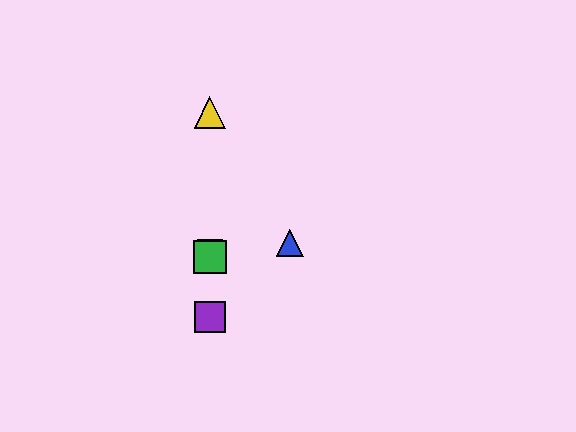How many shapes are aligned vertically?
4 shapes (the red square, the green square, the yellow triangle, the purple square) are aligned vertically.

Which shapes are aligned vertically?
The red square, the green square, the yellow triangle, the purple square are aligned vertically.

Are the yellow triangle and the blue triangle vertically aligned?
No, the yellow triangle is at x≈210 and the blue triangle is at x≈290.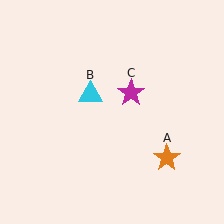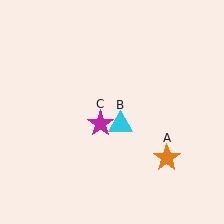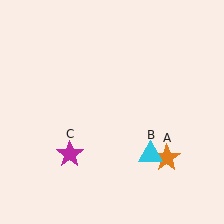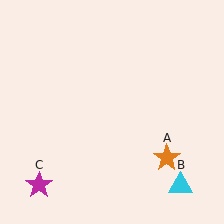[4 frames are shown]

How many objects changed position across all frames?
2 objects changed position: cyan triangle (object B), magenta star (object C).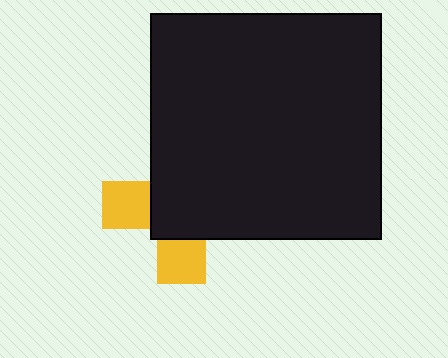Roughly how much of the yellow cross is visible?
A small part of it is visible (roughly 34%).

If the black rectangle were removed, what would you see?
You would see the complete yellow cross.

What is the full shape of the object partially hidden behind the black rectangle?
The partially hidden object is a yellow cross.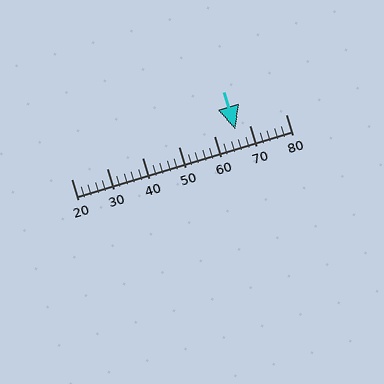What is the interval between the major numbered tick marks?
The major tick marks are spaced 10 units apart.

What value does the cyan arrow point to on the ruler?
The cyan arrow points to approximately 66.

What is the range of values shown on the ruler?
The ruler shows values from 20 to 80.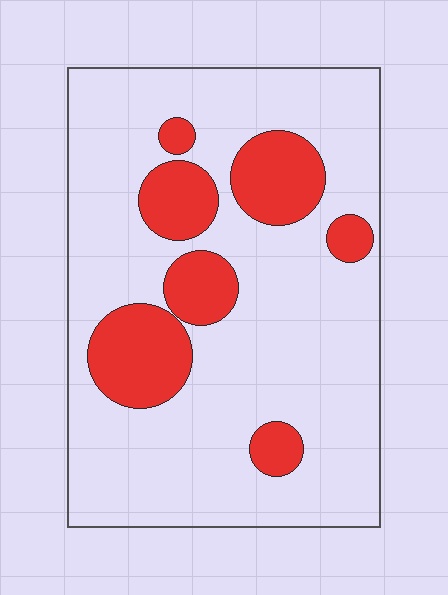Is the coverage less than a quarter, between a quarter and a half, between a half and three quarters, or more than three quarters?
Less than a quarter.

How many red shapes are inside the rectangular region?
7.